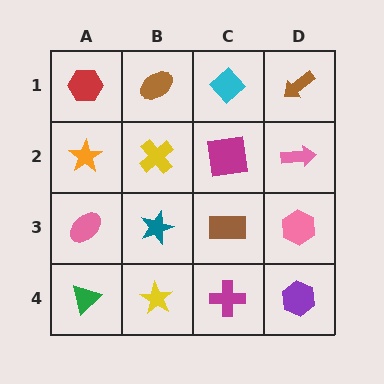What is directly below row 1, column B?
A yellow cross.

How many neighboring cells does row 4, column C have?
3.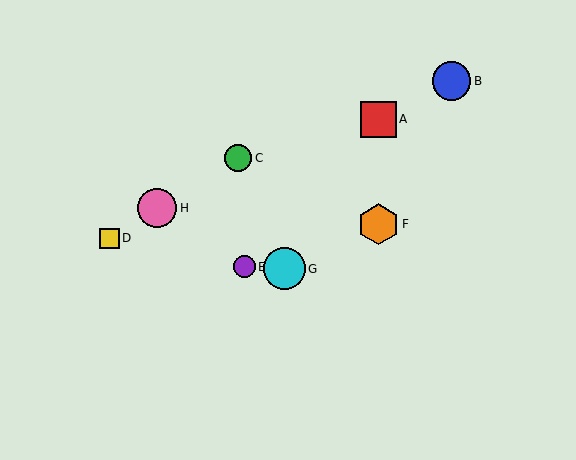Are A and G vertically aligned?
No, A is at x≈378 and G is at x≈285.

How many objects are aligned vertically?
2 objects (A, F) are aligned vertically.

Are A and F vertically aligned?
Yes, both are at x≈378.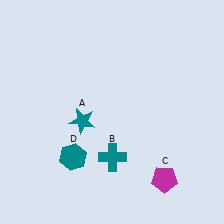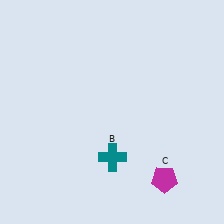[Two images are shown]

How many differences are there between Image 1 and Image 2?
There are 2 differences between the two images.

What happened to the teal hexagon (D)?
The teal hexagon (D) was removed in Image 2. It was in the bottom-left area of Image 1.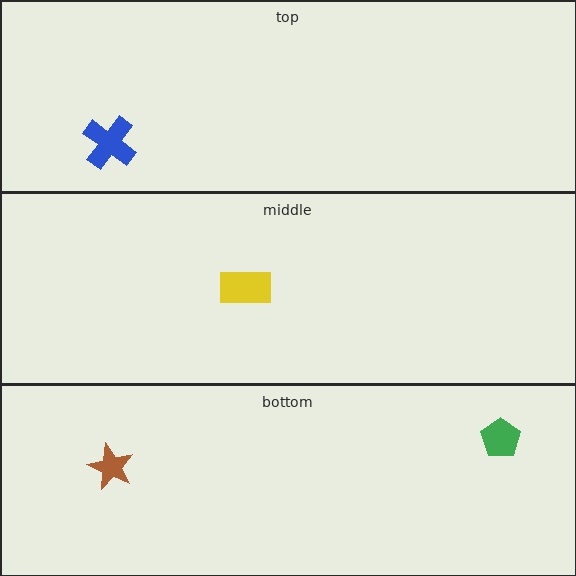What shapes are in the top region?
The blue cross.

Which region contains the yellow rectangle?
The middle region.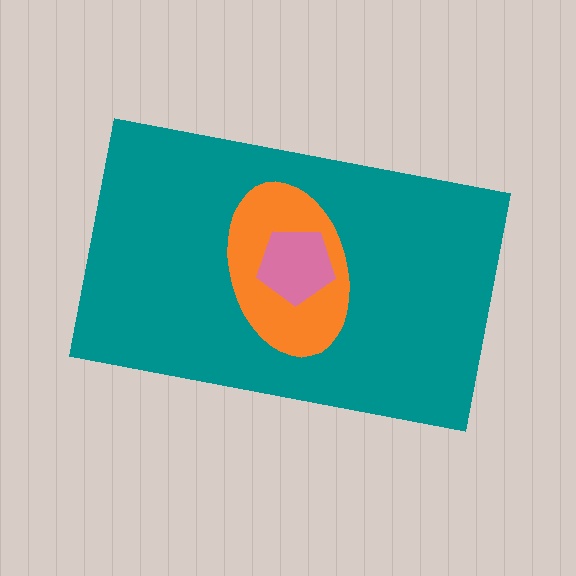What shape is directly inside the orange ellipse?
The pink pentagon.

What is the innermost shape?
The pink pentagon.